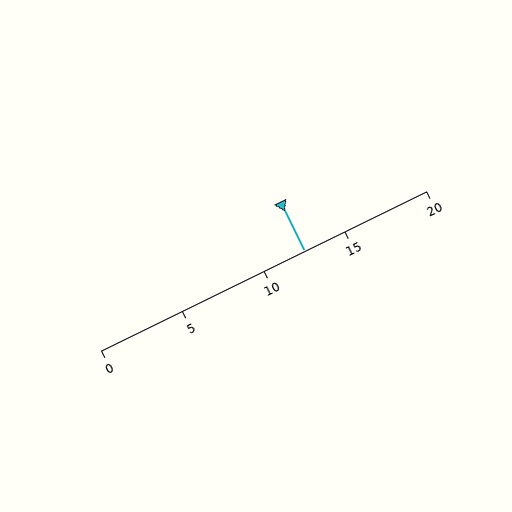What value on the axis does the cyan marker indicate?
The marker indicates approximately 12.5.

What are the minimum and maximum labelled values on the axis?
The axis runs from 0 to 20.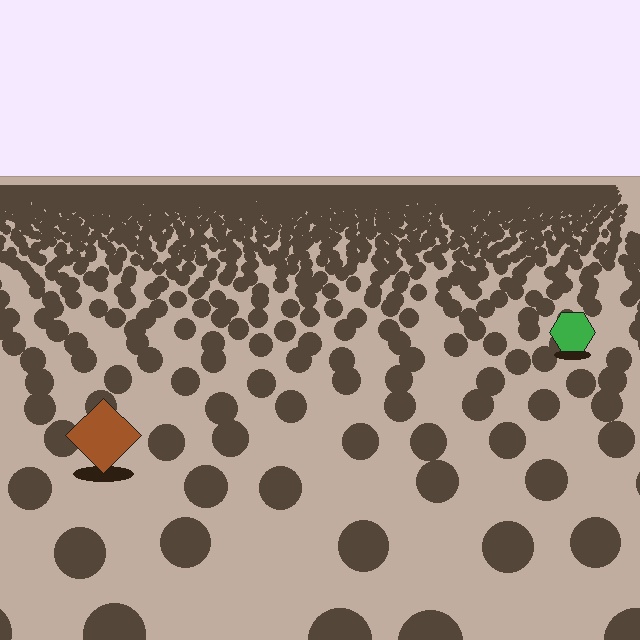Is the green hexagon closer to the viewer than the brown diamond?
No. The brown diamond is closer — you can tell from the texture gradient: the ground texture is coarser near it.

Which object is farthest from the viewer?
The green hexagon is farthest from the viewer. It appears smaller and the ground texture around it is denser.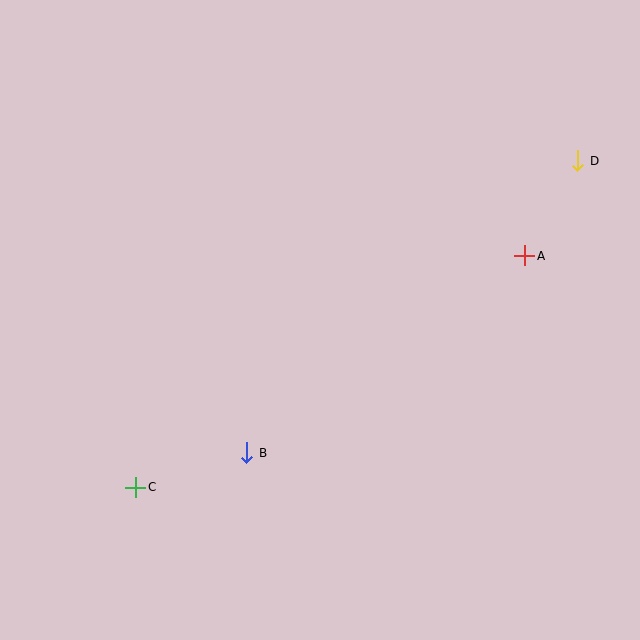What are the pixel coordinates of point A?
Point A is at (525, 256).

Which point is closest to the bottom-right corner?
Point A is closest to the bottom-right corner.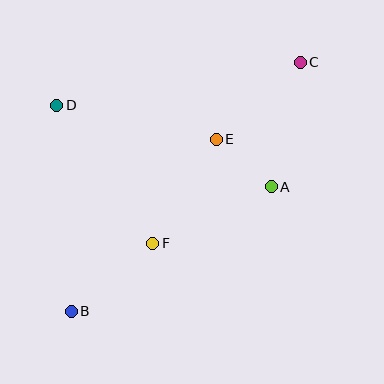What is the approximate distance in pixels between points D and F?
The distance between D and F is approximately 168 pixels.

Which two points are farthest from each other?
Points B and C are farthest from each other.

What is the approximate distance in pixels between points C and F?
The distance between C and F is approximately 233 pixels.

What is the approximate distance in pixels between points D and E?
The distance between D and E is approximately 163 pixels.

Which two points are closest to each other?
Points A and E are closest to each other.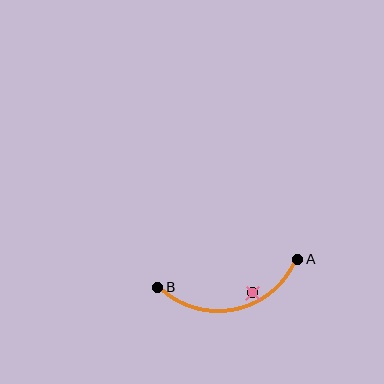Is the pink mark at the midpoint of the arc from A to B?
No — the pink mark does not lie on the arc at all. It sits slightly inside the curve.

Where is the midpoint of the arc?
The arc midpoint is the point on the curve farthest from the straight line joining A and B. It sits below that line.